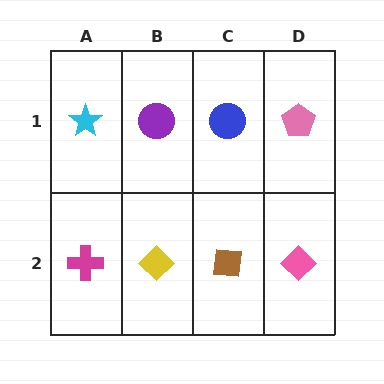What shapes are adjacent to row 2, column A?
A cyan star (row 1, column A), a yellow diamond (row 2, column B).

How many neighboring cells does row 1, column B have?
3.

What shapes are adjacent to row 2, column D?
A pink pentagon (row 1, column D), a brown square (row 2, column C).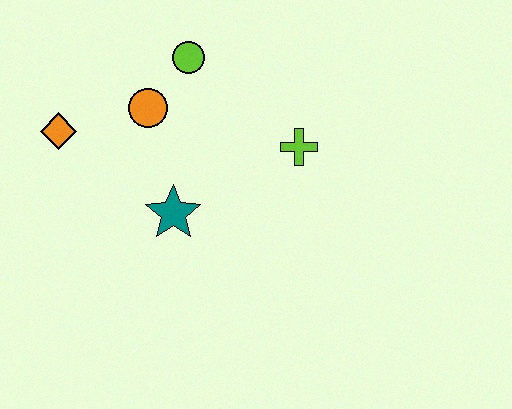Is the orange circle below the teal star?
No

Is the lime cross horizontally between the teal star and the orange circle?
No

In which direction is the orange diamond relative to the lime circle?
The orange diamond is to the left of the lime circle.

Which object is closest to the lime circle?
The orange circle is closest to the lime circle.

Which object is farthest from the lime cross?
The orange diamond is farthest from the lime cross.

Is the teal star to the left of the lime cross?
Yes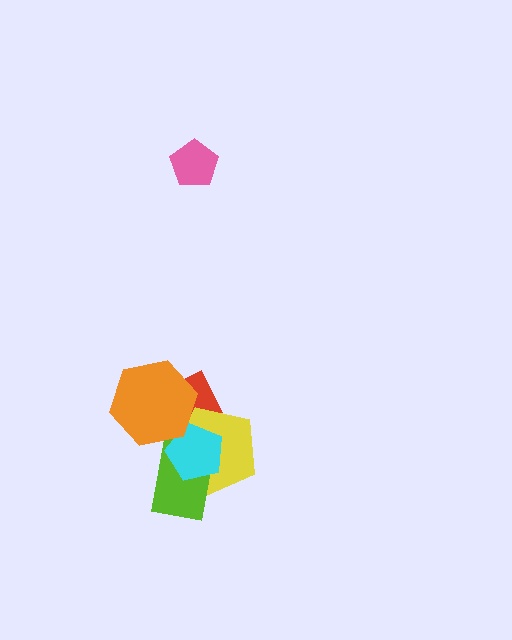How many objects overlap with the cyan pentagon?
4 objects overlap with the cyan pentagon.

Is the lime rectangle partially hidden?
Yes, it is partially covered by another shape.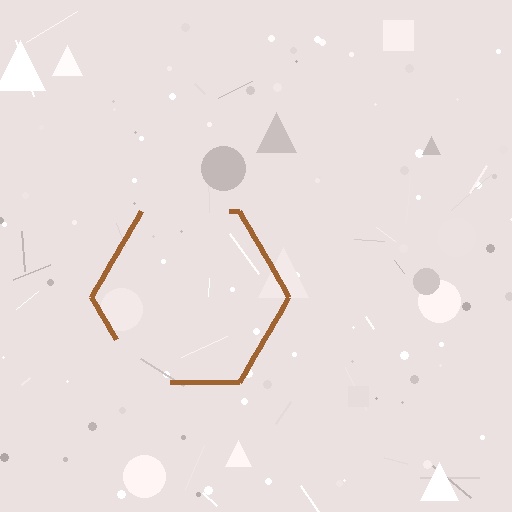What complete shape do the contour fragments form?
The contour fragments form a hexagon.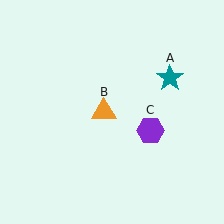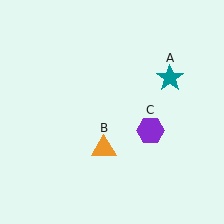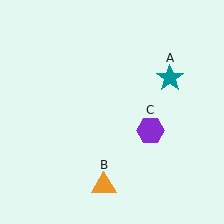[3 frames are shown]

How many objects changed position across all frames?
1 object changed position: orange triangle (object B).